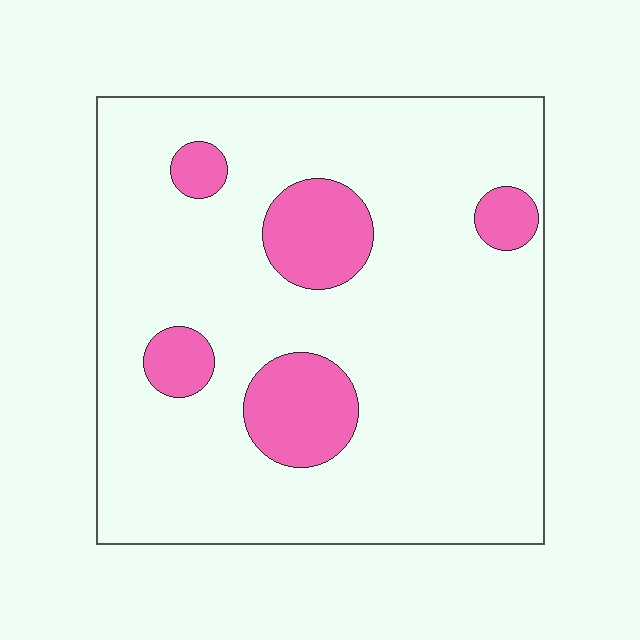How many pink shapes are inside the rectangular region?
5.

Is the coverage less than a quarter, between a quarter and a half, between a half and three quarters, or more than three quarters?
Less than a quarter.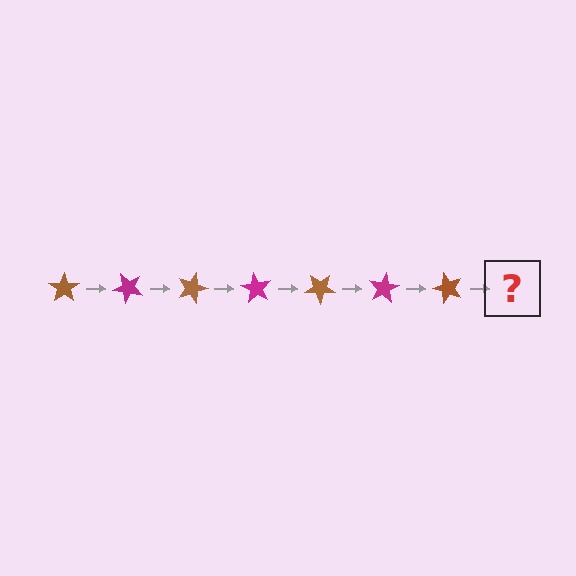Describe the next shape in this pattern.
It should be a magenta star, rotated 315 degrees from the start.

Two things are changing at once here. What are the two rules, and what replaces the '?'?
The two rules are that it rotates 45 degrees each step and the color cycles through brown and magenta. The '?' should be a magenta star, rotated 315 degrees from the start.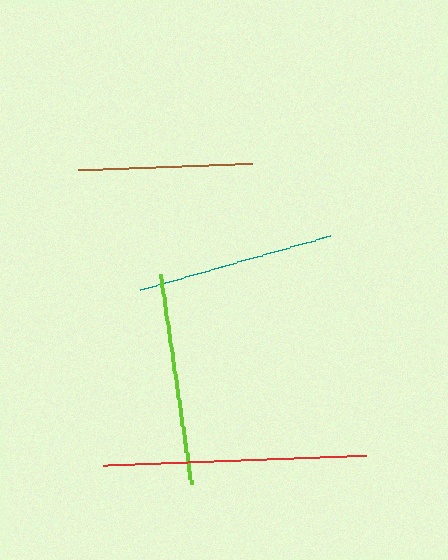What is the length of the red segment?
The red segment is approximately 263 pixels long.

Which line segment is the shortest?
The brown line is the shortest at approximately 174 pixels.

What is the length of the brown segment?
The brown segment is approximately 174 pixels long.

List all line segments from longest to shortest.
From longest to shortest: red, lime, teal, brown.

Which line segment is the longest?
The red line is the longest at approximately 263 pixels.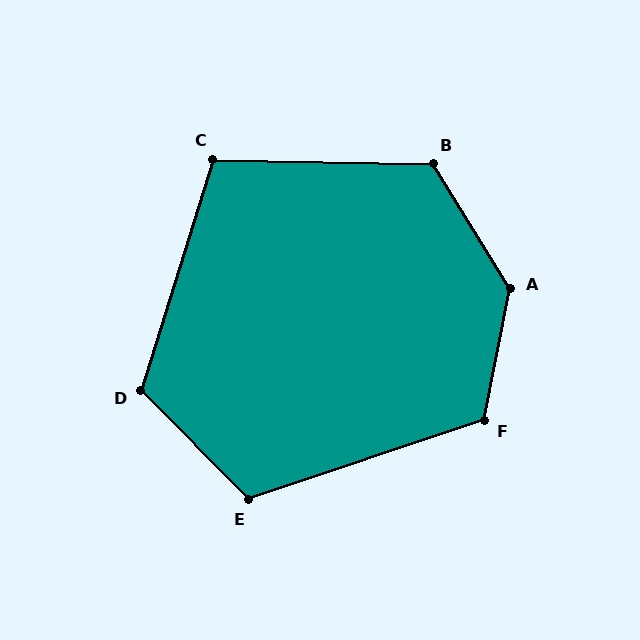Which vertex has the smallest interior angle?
C, at approximately 106 degrees.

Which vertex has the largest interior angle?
A, at approximately 137 degrees.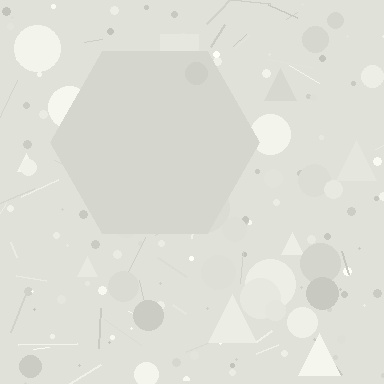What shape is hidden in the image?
A hexagon is hidden in the image.